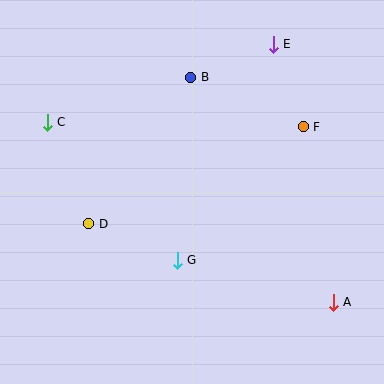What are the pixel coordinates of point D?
Point D is at (89, 224).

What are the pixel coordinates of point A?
Point A is at (333, 302).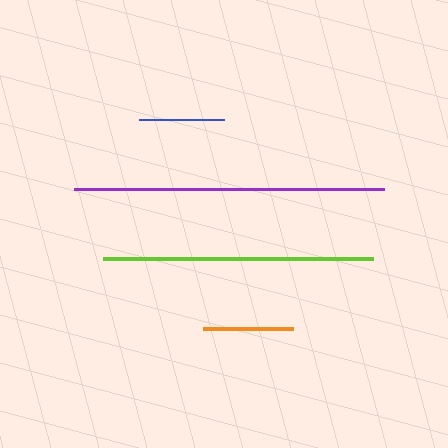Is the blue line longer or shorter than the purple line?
The purple line is longer than the blue line.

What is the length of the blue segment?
The blue segment is approximately 86 pixels long.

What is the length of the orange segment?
The orange segment is approximately 89 pixels long.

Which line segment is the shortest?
The blue line is the shortest at approximately 86 pixels.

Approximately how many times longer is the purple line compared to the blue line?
The purple line is approximately 3.6 times the length of the blue line.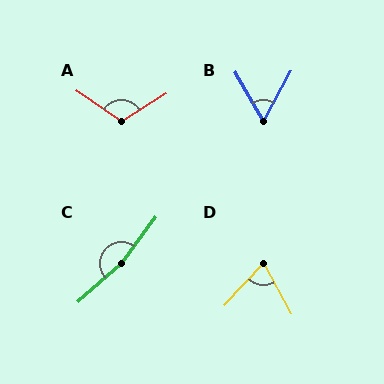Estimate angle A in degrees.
Approximately 114 degrees.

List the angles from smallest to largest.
B (59°), D (71°), A (114°), C (168°).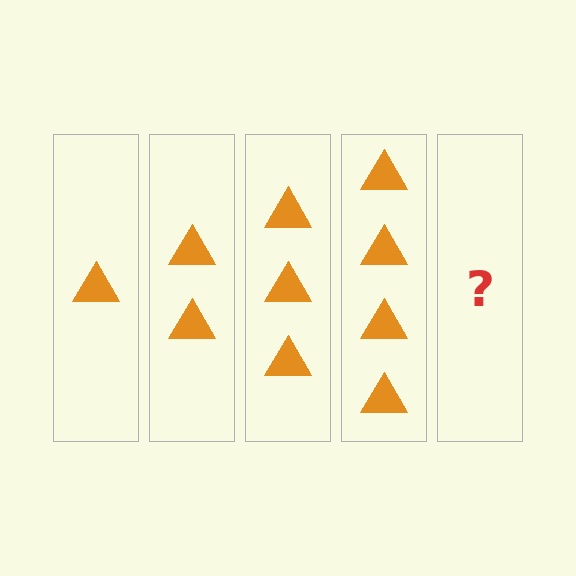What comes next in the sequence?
The next element should be 5 triangles.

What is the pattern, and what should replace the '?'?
The pattern is that each step adds one more triangle. The '?' should be 5 triangles.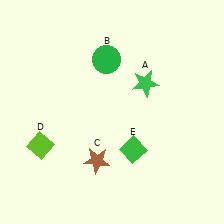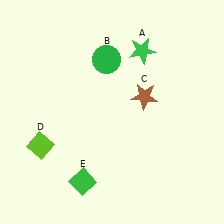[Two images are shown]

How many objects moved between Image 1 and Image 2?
3 objects moved between the two images.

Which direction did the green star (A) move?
The green star (A) moved up.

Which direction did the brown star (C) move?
The brown star (C) moved up.